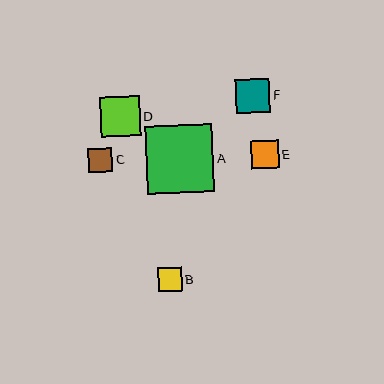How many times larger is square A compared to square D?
Square A is approximately 1.7 times the size of square D.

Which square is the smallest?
Square B is the smallest with a size of approximately 24 pixels.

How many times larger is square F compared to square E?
Square F is approximately 1.2 times the size of square E.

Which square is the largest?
Square A is the largest with a size of approximately 68 pixels.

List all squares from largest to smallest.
From largest to smallest: A, D, F, E, C, B.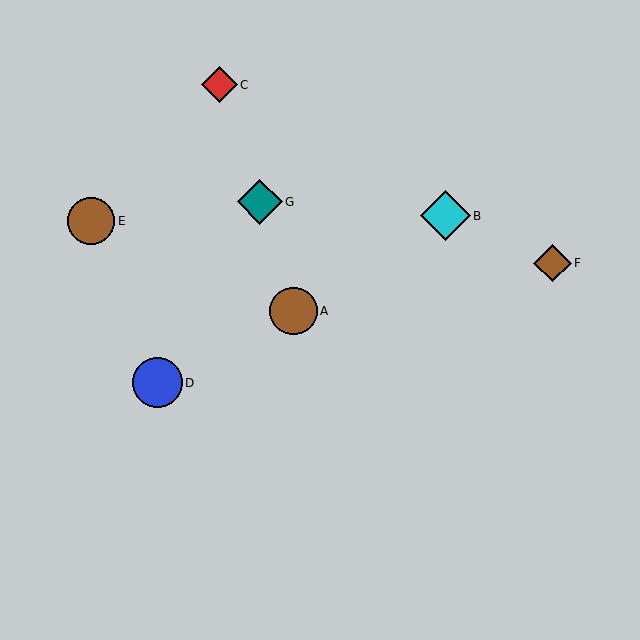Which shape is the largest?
The blue circle (labeled D) is the largest.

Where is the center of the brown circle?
The center of the brown circle is at (293, 311).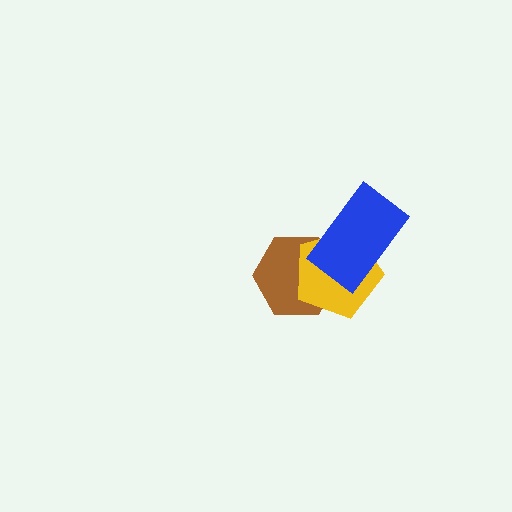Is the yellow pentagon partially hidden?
Yes, it is partially covered by another shape.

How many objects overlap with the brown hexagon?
2 objects overlap with the brown hexagon.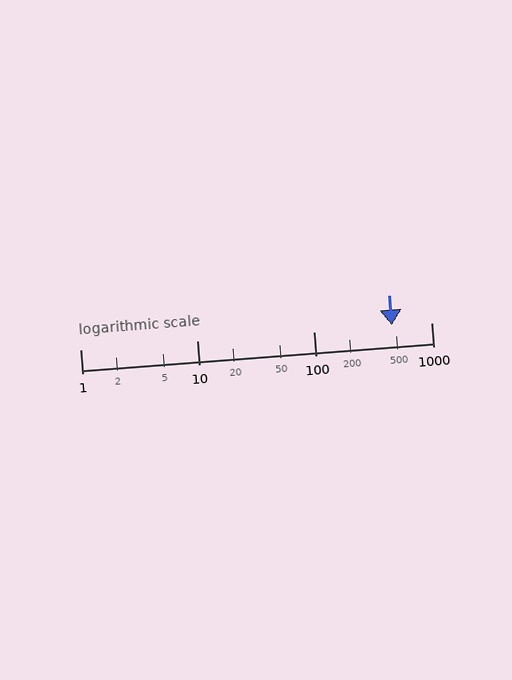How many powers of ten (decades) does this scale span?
The scale spans 3 decades, from 1 to 1000.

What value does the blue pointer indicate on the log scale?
The pointer indicates approximately 460.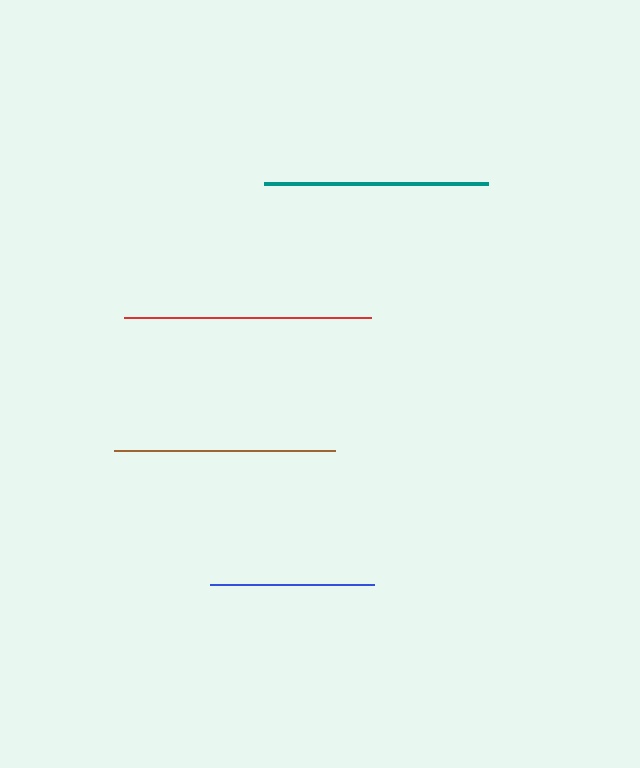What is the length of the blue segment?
The blue segment is approximately 164 pixels long.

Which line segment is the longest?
The red line is the longest at approximately 247 pixels.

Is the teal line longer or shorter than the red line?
The red line is longer than the teal line.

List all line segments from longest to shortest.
From longest to shortest: red, teal, brown, blue.